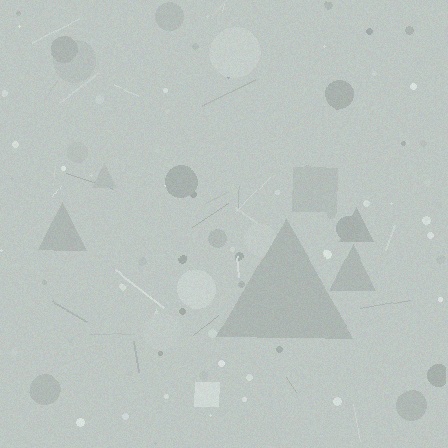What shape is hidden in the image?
A triangle is hidden in the image.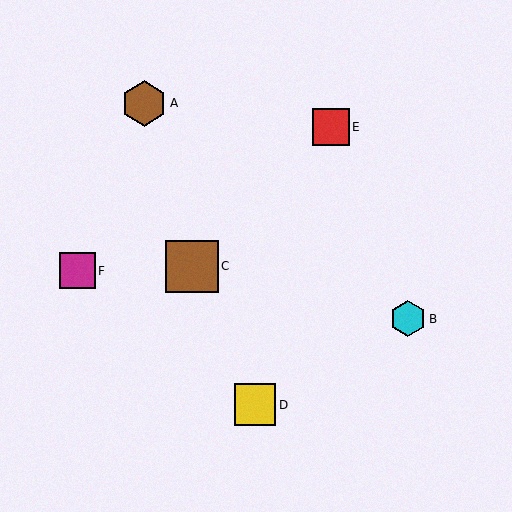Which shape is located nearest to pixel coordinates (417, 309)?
The cyan hexagon (labeled B) at (408, 319) is nearest to that location.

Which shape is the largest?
The brown square (labeled C) is the largest.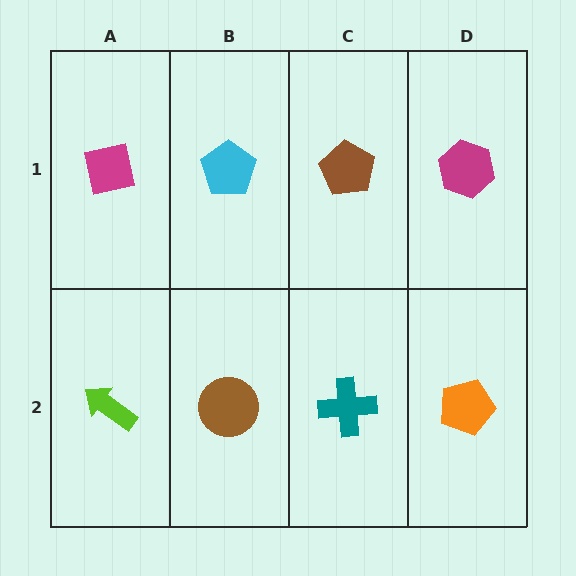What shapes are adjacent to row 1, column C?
A teal cross (row 2, column C), a cyan pentagon (row 1, column B), a magenta hexagon (row 1, column D).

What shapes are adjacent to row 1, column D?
An orange pentagon (row 2, column D), a brown pentagon (row 1, column C).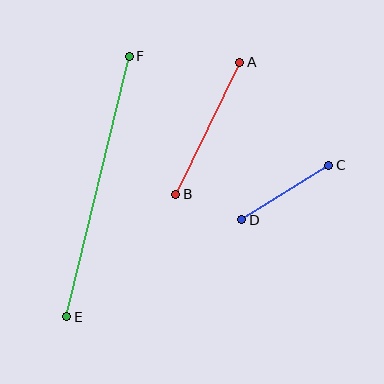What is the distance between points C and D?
The distance is approximately 103 pixels.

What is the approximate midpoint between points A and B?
The midpoint is at approximately (208, 128) pixels.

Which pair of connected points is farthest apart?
Points E and F are farthest apart.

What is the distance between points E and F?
The distance is approximately 268 pixels.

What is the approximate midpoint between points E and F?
The midpoint is at approximately (98, 187) pixels.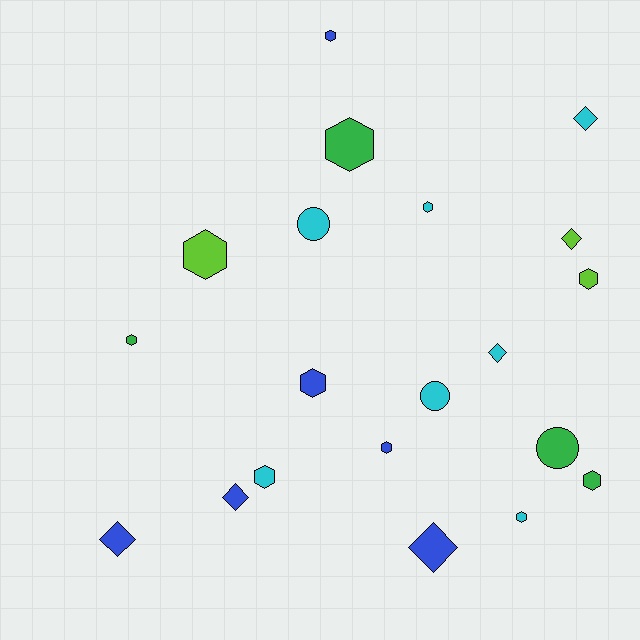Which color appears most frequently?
Cyan, with 7 objects.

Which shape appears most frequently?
Hexagon, with 11 objects.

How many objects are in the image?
There are 20 objects.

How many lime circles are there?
There are no lime circles.